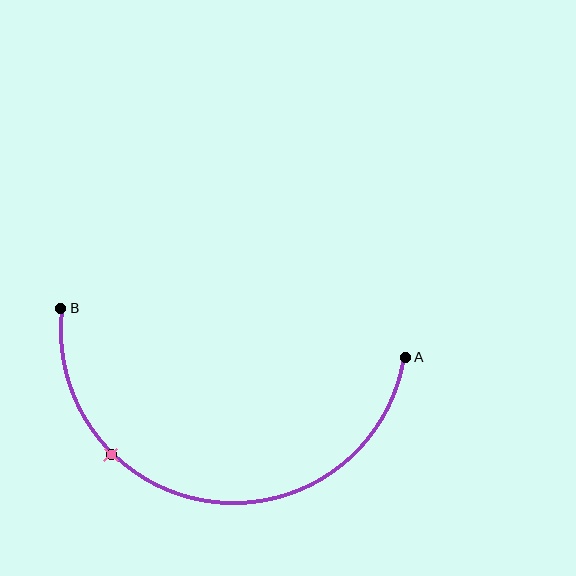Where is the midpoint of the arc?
The arc midpoint is the point on the curve farthest from the straight line joining A and B. It sits below that line.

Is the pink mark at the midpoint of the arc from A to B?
No. The pink mark lies on the arc but is closer to endpoint B. The arc midpoint would be at the point on the curve equidistant along the arc from both A and B.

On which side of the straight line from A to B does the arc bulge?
The arc bulges below the straight line connecting A and B.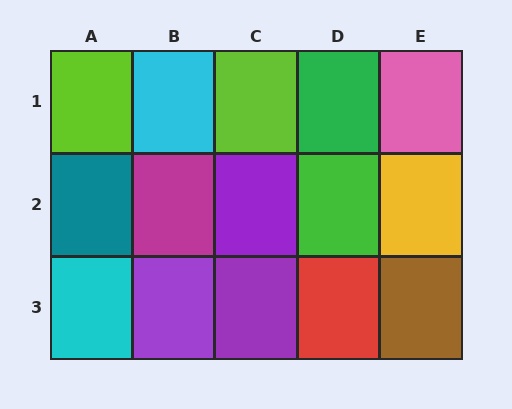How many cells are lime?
2 cells are lime.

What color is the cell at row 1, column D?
Green.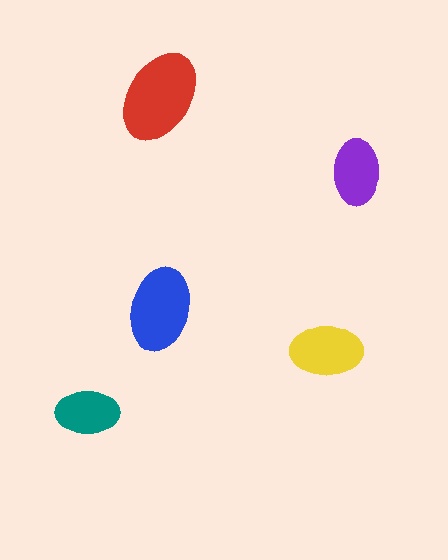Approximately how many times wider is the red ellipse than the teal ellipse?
About 1.5 times wider.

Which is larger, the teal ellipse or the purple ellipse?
The purple one.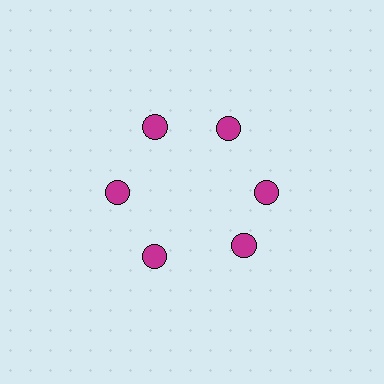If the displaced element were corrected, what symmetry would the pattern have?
It would have 6-fold rotational symmetry — the pattern would map onto itself every 60 degrees.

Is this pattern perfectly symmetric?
No. The 6 magenta circles are arranged in a ring, but one element near the 5 o'clock position is rotated out of alignment along the ring, breaking the 6-fold rotational symmetry.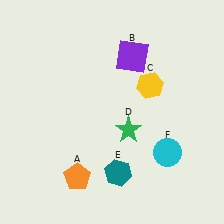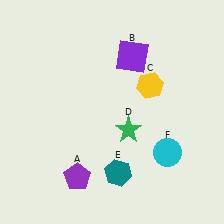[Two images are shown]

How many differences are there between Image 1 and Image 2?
There is 1 difference between the two images.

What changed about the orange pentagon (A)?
In Image 1, A is orange. In Image 2, it changed to purple.